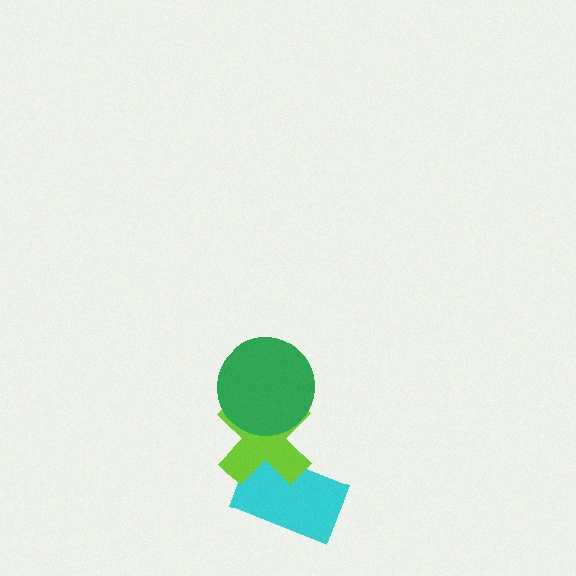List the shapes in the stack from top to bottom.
From top to bottom: the green circle, the lime cross, the cyan rectangle.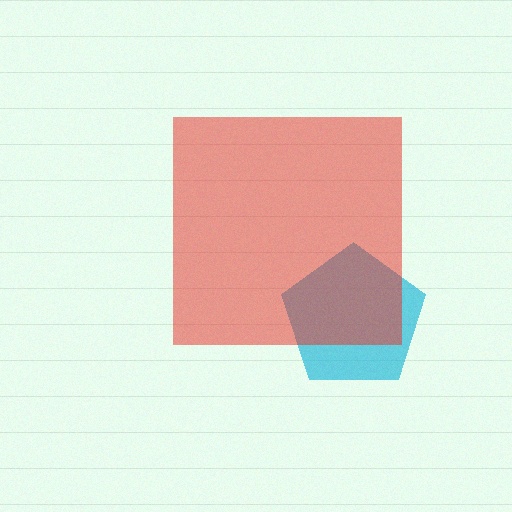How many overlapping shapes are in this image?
There are 2 overlapping shapes in the image.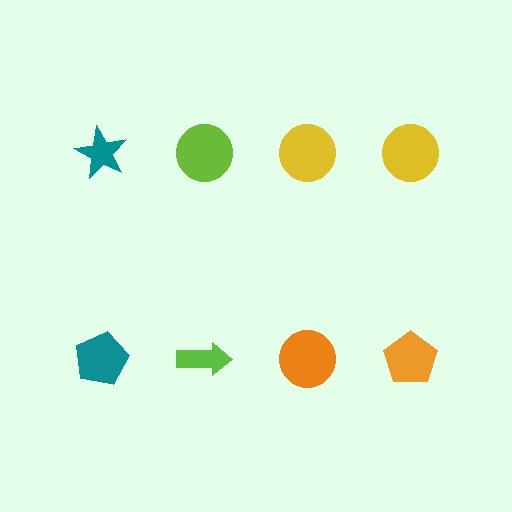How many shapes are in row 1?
4 shapes.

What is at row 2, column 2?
A lime arrow.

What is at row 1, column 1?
A teal star.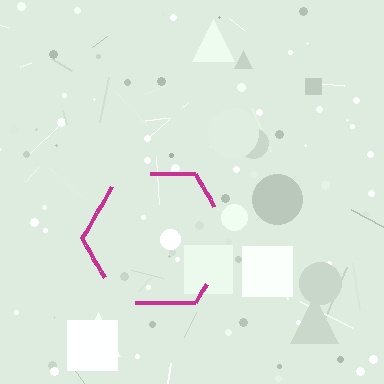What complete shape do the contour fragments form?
The contour fragments form a hexagon.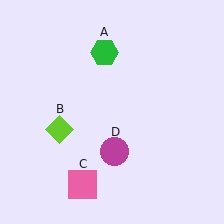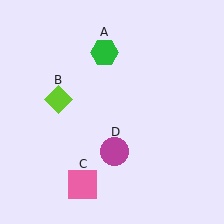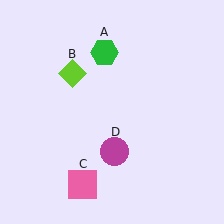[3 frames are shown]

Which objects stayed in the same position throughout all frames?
Green hexagon (object A) and pink square (object C) and magenta circle (object D) remained stationary.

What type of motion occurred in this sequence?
The lime diamond (object B) rotated clockwise around the center of the scene.